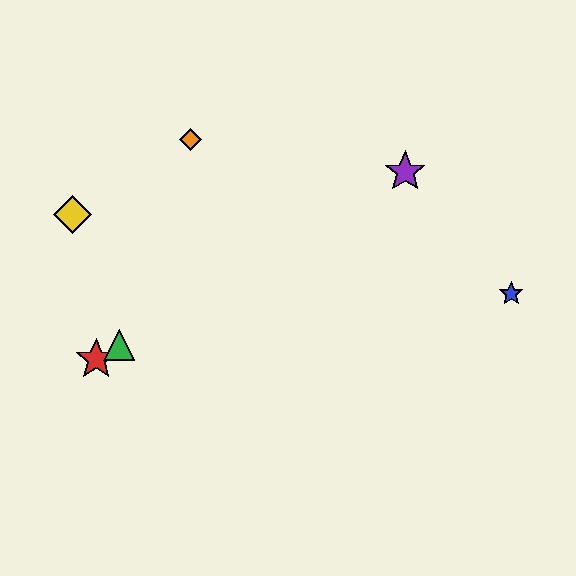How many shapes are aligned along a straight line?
3 shapes (the red star, the green triangle, the purple star) are aligned along a straight line.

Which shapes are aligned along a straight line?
The red star, the green triangle, the purple star are aligned along a straight line.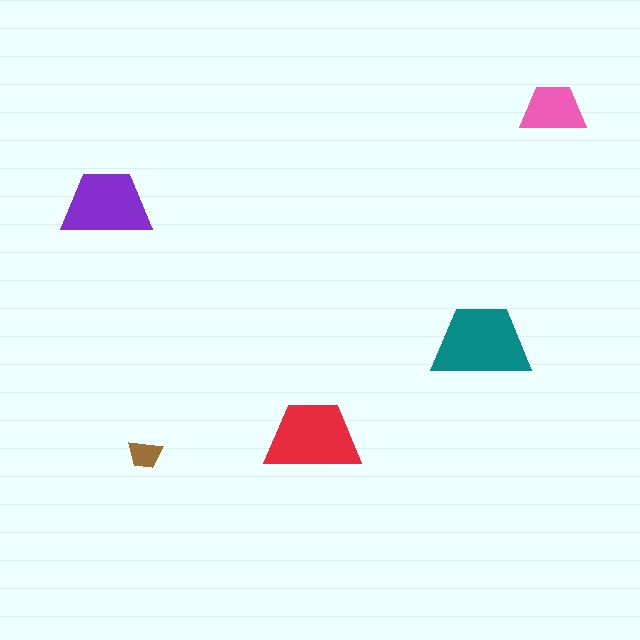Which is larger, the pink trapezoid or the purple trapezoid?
The purple one.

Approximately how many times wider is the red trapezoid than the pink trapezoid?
About 1.5 times wider.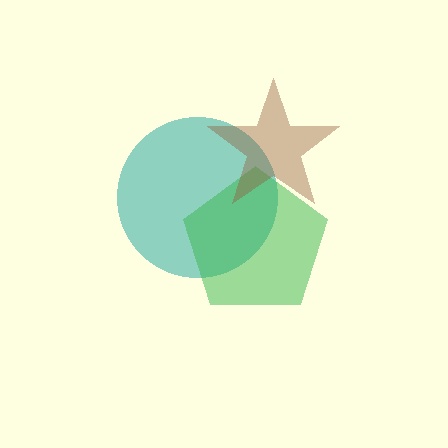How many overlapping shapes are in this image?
There are 3 overlapping shapes in the image.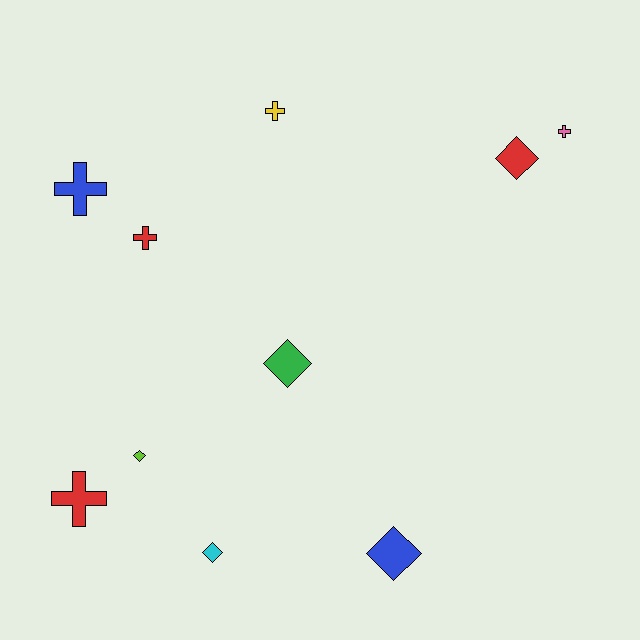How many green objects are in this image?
There is 1 green object.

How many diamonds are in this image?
There are 5 diamonds.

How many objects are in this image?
There are 10 objects.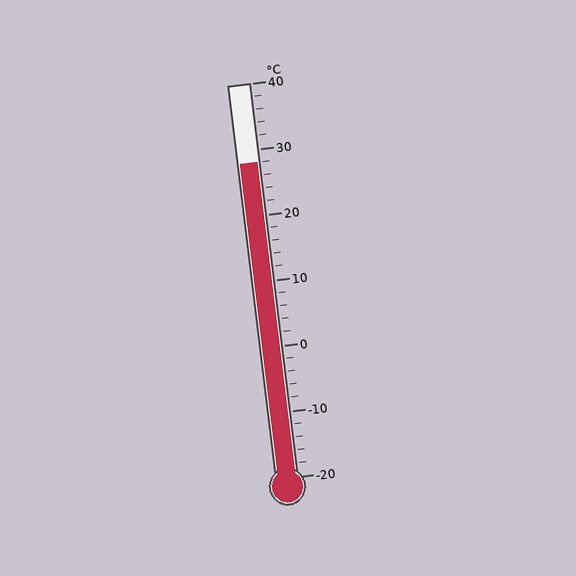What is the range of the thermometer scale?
The thermometer scale ranges from -20°C to 40°C.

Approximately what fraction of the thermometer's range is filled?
The thermometer is filled to approximately 80% of its range.